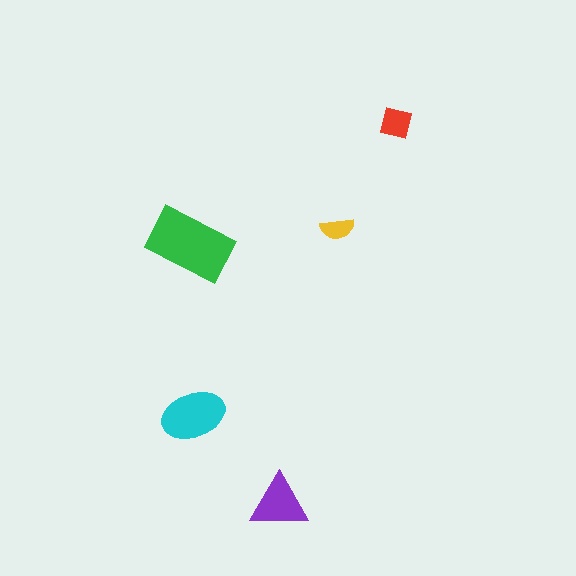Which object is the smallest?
The yellow semicircle.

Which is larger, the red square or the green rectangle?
The green rectangle.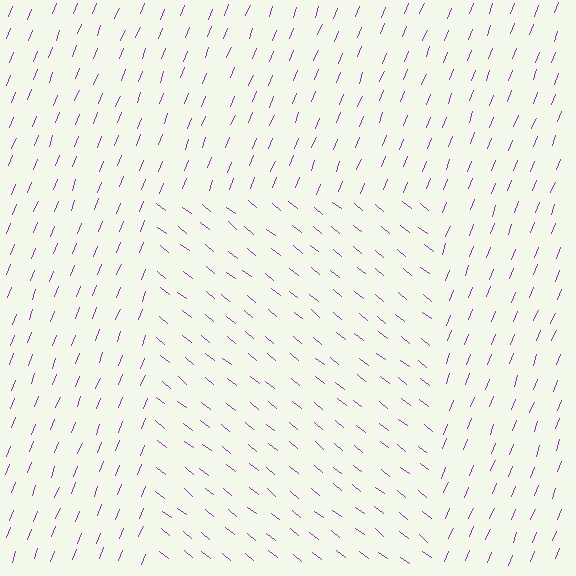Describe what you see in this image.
The image is filled with small purple line segments. A rectangle region in the image has lines oriented differently from the surrounding lines, creating a visible texture boundary.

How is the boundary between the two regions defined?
The boundary is defined purely by a change in line orientation (approximately 72 degrees difference). All lines are the same color and thickness.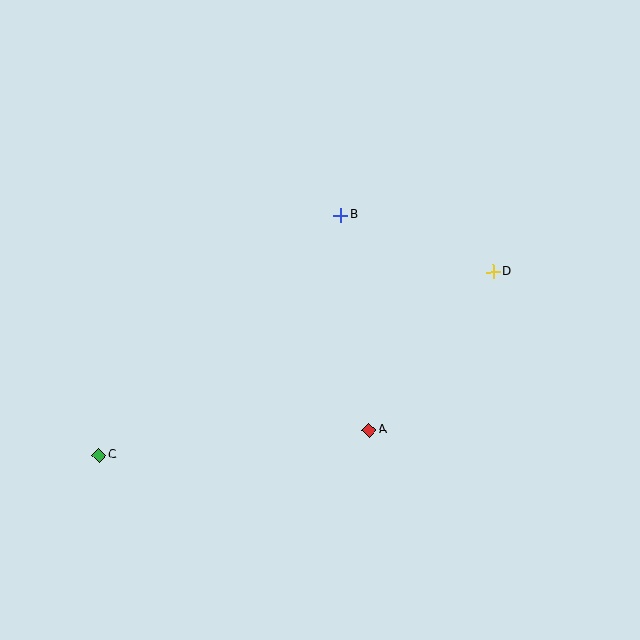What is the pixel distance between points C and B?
The distance between C and B is 341 pixels.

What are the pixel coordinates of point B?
Point B is at (341, 215).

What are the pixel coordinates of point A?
Point A is at (369, 430).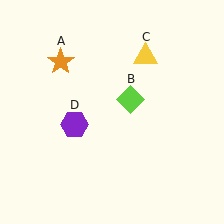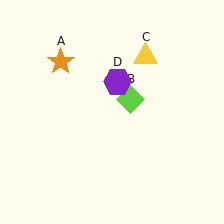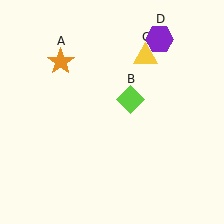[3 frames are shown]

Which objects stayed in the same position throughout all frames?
Orange star (object A) and lime diamond (object B) and yellow triangle (object C) remained stationary.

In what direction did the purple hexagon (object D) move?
The purple hexagon (object D) moved up and to the right.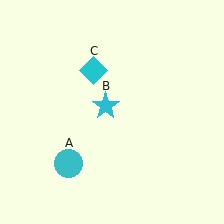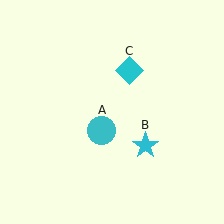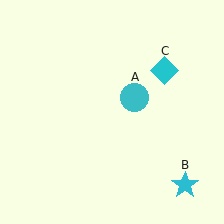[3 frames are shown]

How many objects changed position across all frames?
3 objects changed position: cyan circle (object A), cyan star (object B), cyan diamond (object C).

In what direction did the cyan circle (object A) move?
The cyan circle (object A) moved up and to the right.